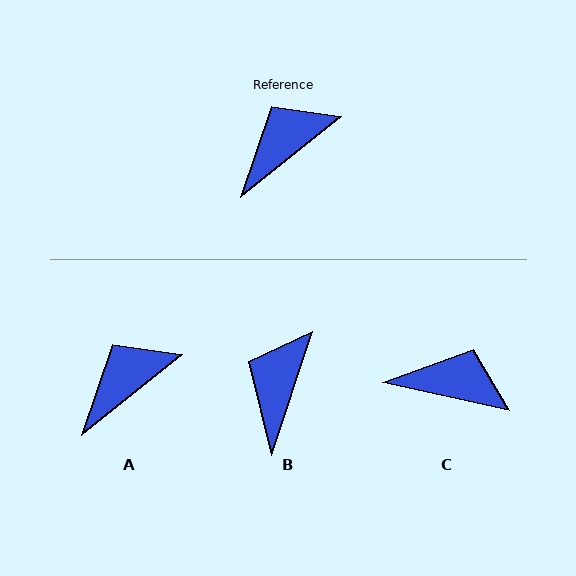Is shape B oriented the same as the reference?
No, it is off by about 33 degrees.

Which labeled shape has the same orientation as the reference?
A.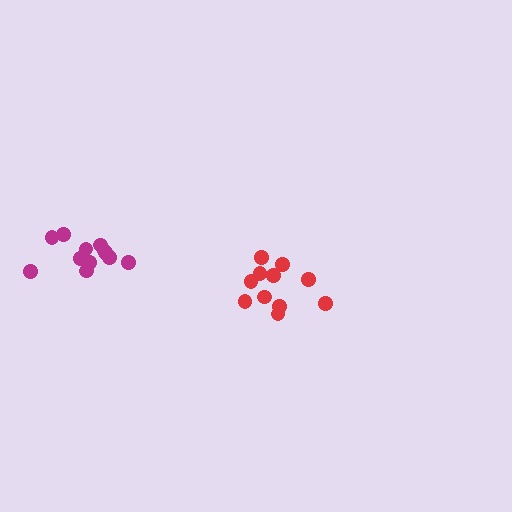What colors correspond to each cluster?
The clusters are colored: red, magenta.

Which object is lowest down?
The red cluster is bottommost.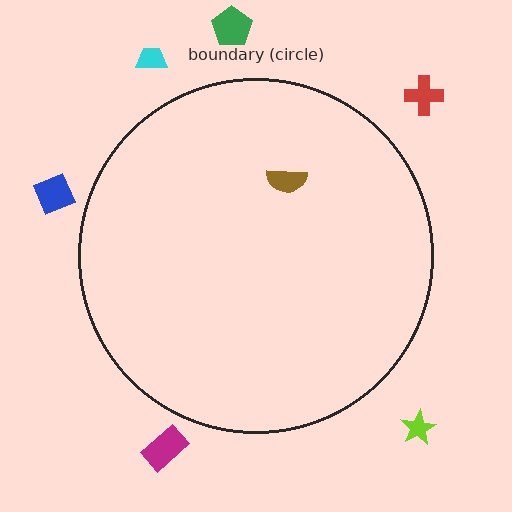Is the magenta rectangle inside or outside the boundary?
Outside.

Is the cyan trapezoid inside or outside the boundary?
Outside.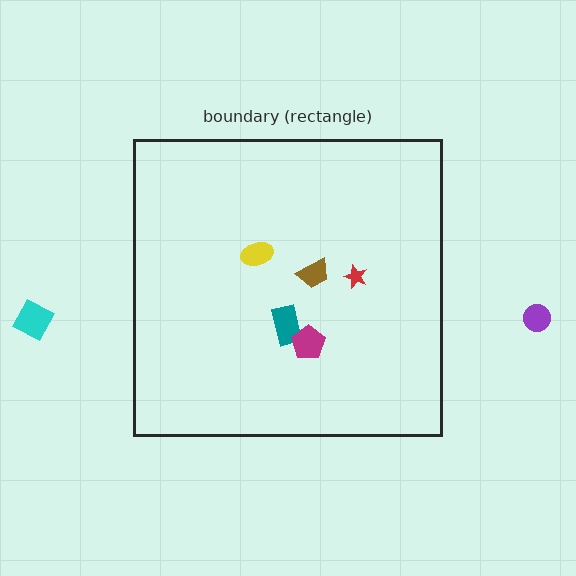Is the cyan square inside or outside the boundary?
Outside.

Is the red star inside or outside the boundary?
Inside.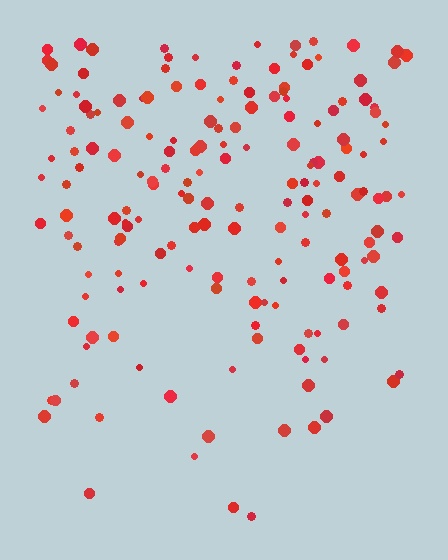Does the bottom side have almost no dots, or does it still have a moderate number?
Still a moderate number, just noticeably fewer than the top.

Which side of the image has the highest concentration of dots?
The top.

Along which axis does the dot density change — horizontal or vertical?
Vertical.